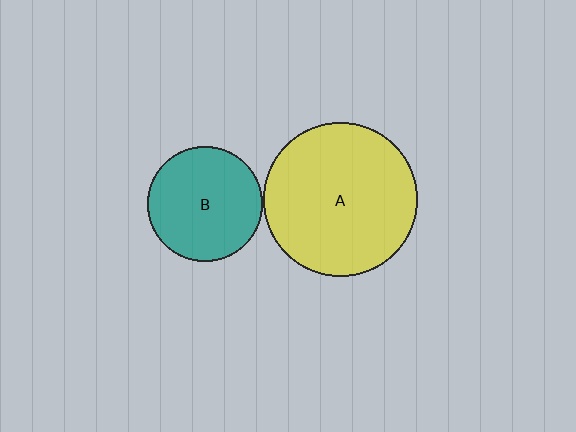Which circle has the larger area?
Circle A (yellow).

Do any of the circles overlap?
No, none of the circles overlap.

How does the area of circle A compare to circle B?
Approximately 1.8 times.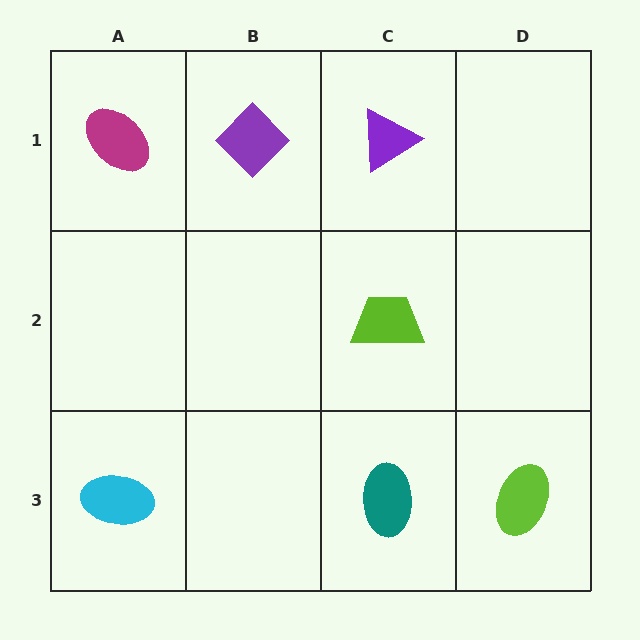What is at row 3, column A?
A cyan ellipse.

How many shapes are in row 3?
3 shapes.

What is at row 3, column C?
A teal ellipse.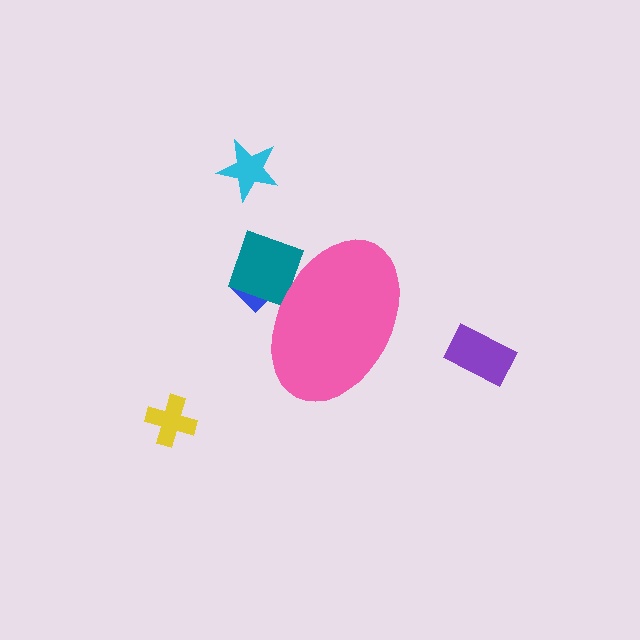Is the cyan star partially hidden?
No, the cyan star is fully visible.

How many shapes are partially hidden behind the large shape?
2 shapes are partially hidden.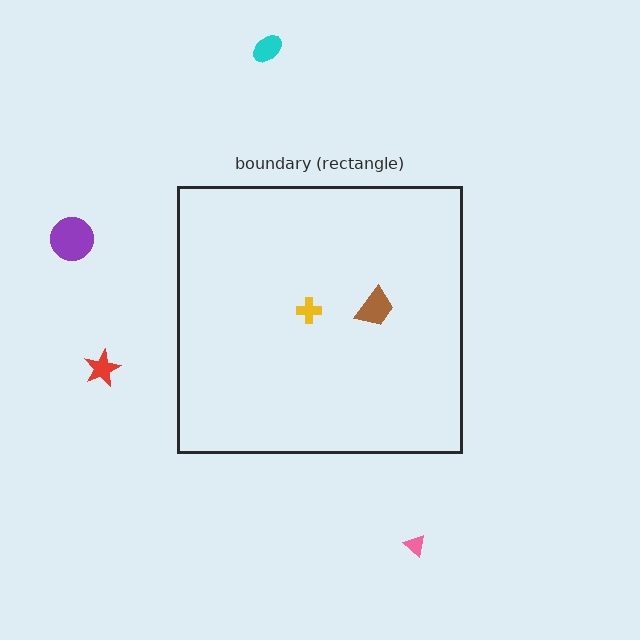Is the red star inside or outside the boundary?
Outside.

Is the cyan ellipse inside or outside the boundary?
Outside.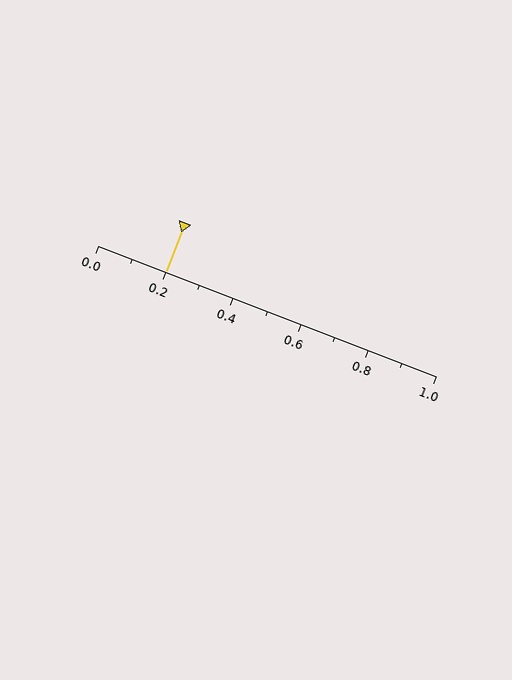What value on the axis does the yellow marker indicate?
The marker indicates approximately 0.2.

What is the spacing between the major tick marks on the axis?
The major ticks are spaced 0.2 apart.